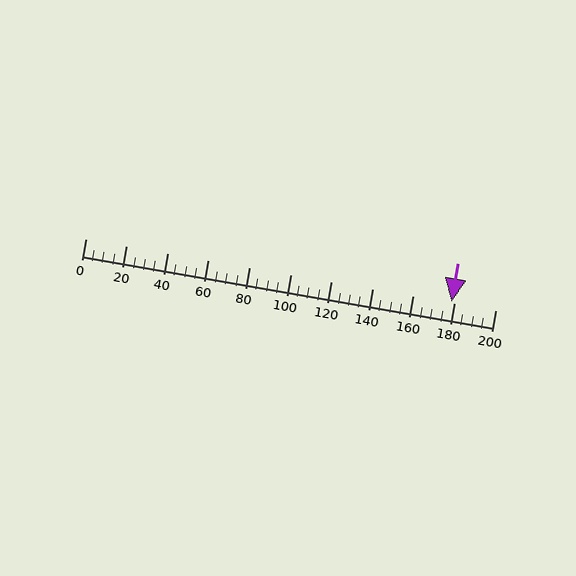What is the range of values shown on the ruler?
The ruler shows values from 0 to 200.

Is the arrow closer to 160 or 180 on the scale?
The arrow is closer to 180.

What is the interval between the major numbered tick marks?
The major tick marks are spaced 20 units apart.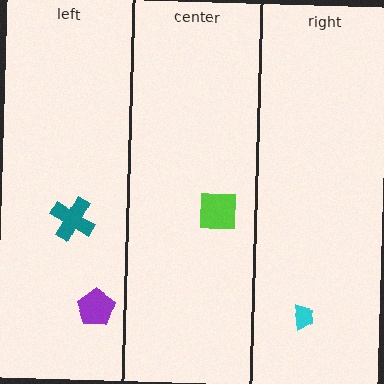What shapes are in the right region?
The cyan trapezoid.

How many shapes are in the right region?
1.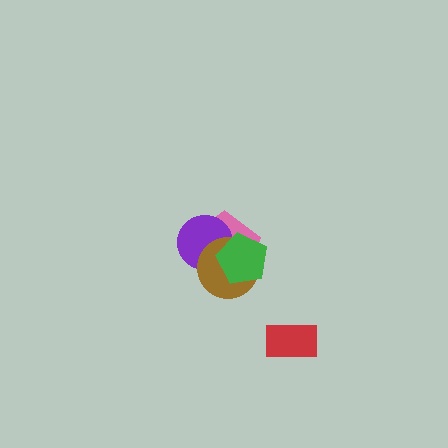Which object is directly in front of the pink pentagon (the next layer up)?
The purple circle is directly in front of the pink pentagon.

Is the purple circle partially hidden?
Yes, it is partially covered by another shape.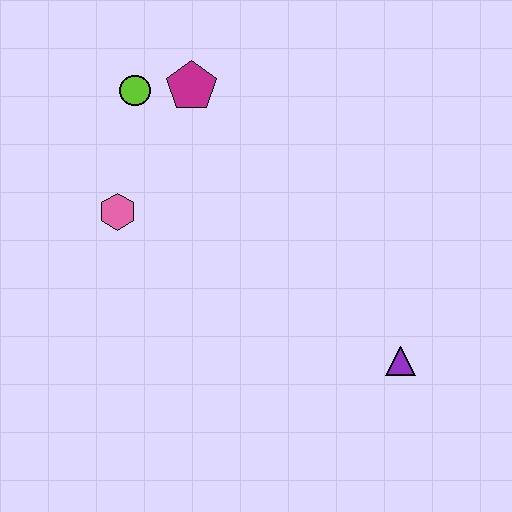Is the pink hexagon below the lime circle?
Yes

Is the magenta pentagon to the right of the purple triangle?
No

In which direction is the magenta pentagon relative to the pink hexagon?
The magenta pentagon is above the pink hexagon.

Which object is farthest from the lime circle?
The purple triangle is farthest from the lime circle.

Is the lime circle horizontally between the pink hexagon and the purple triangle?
Yes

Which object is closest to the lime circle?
The magenta pentagon is closest to the lime circle.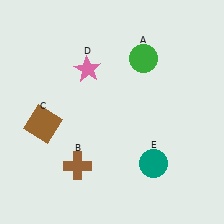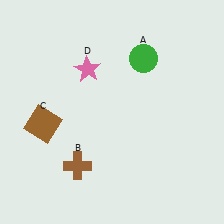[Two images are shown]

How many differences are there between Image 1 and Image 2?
There is 1 difference between the two images.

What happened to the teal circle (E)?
The teal circle (E) was removed in Image 2. It was in the bottom-right area of Image 1.